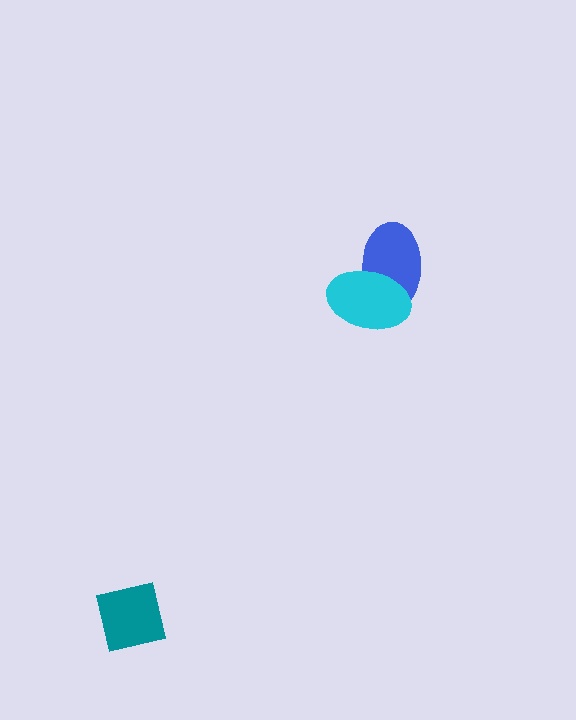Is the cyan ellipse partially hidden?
No, no other shape covers it.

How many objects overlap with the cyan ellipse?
1 object overlaps with the cyan ellipse.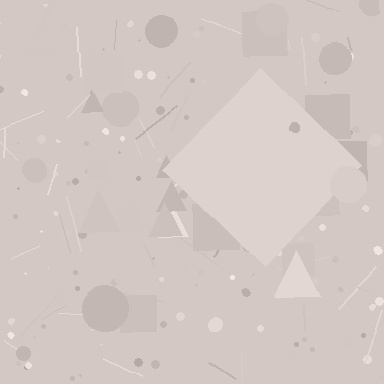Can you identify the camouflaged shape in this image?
The camouflaged shape is a diamond.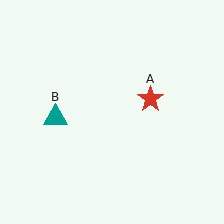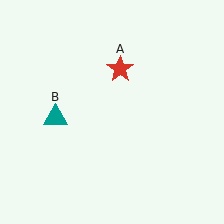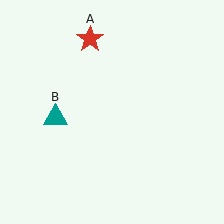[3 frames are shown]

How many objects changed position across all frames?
1 object changed position: red star (object A).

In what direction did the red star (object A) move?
The red star (object A) moved up and to the left.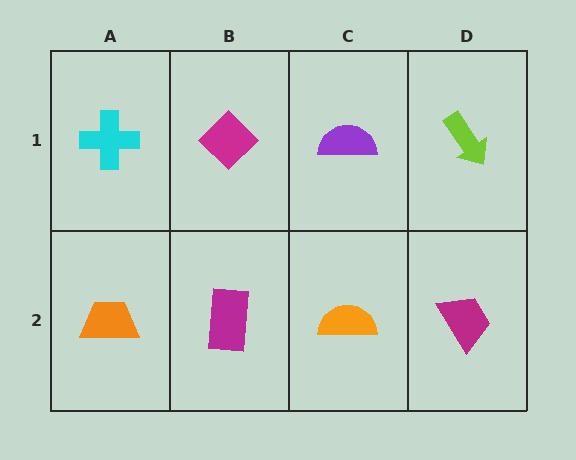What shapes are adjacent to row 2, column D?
A lime arrow (row 1, column D), an orange semicircle (row 2, column C).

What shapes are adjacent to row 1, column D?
A magenta trapezoid (row 2, column D), a purple semicircle (row 1, column C).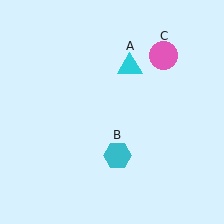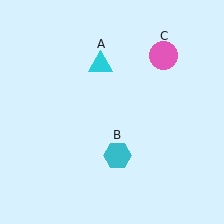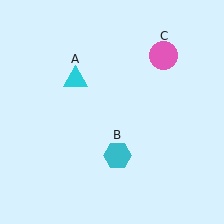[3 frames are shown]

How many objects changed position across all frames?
1 object changed position: cyan triangle (object A).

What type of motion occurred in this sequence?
The cyan triangle (object A) rotated counterclockwise around the center of the scene.